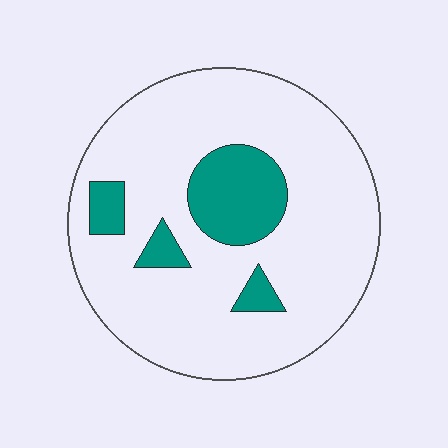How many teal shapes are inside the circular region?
4.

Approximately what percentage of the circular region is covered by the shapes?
Approximately 15%.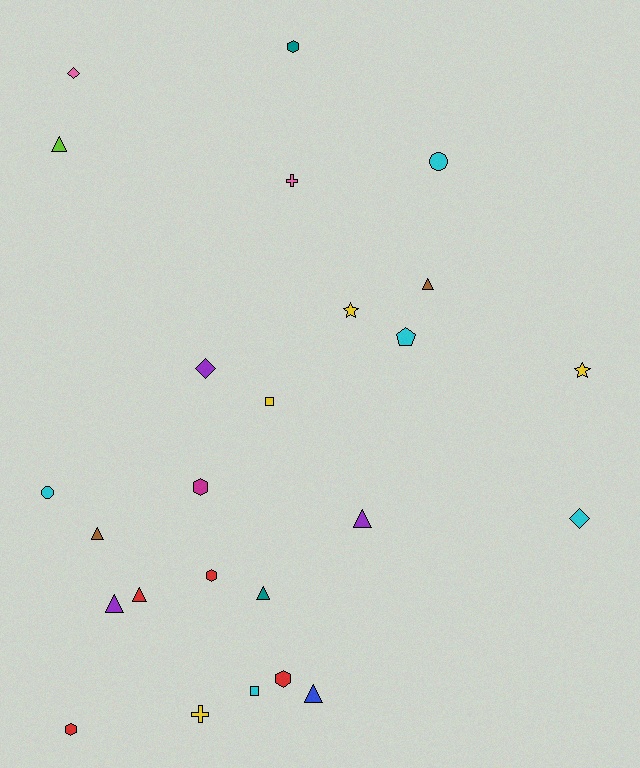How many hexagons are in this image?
There are 5 hexagons.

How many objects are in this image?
There are 25 objects.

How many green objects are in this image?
There are no green objects.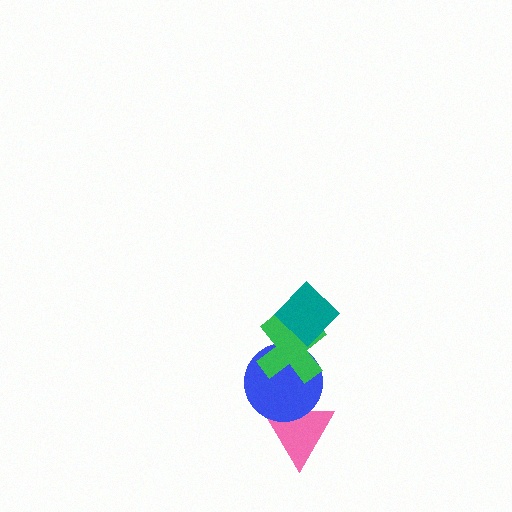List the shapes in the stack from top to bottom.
From top to bottom: the teal diamond, the green cross, the blue circle, the pink triangle.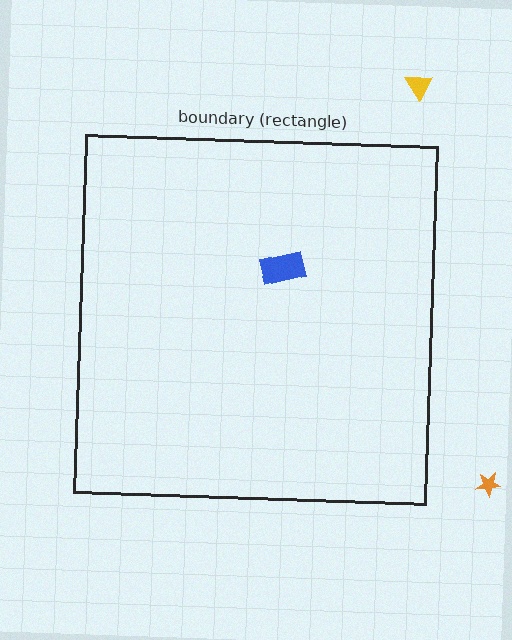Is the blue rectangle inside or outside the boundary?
Inside.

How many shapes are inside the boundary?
1 inside, 2 outside.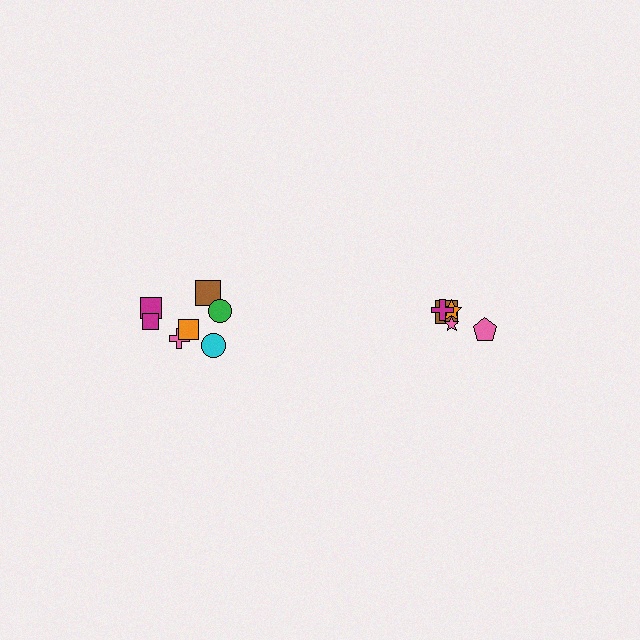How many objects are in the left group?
There are 7 objects.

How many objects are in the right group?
There are 5 objects.